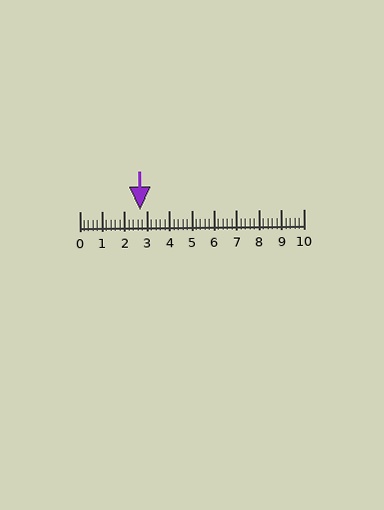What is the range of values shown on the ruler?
The ruler shows values from 0 to 10.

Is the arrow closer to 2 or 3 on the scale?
The arrow is closer to 3.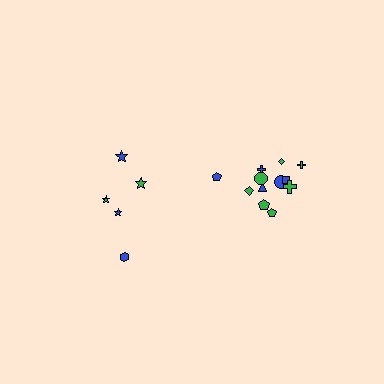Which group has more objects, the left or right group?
The right group.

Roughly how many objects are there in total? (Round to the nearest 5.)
Roughly 15 objects in total.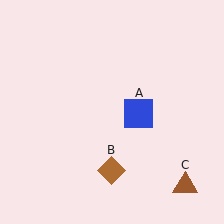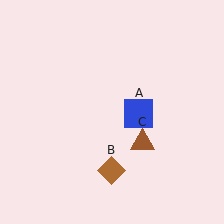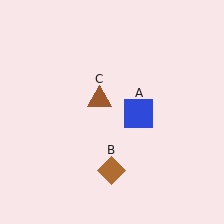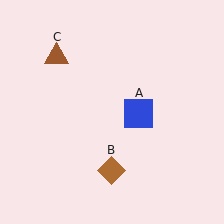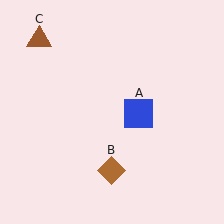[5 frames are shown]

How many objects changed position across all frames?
1 object changed position: brown triangle (object C).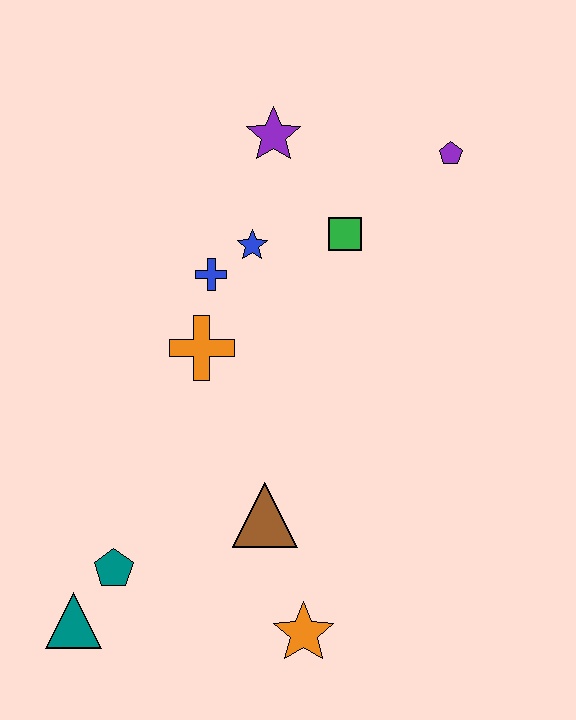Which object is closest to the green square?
The blue star is closest to the green square.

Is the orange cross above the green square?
No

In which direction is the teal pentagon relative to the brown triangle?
The teal pentagon is to the left of the brown triangle.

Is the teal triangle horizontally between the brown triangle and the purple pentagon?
No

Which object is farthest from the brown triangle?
The purple pentagon is farthest from the brown triangle.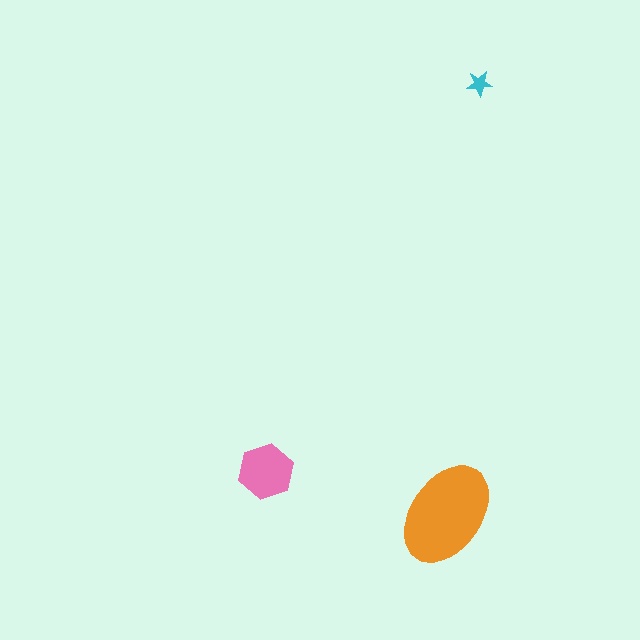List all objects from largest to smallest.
The orange ellipse, the pink hexagon, the cyan star.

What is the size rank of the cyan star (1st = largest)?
3rd.